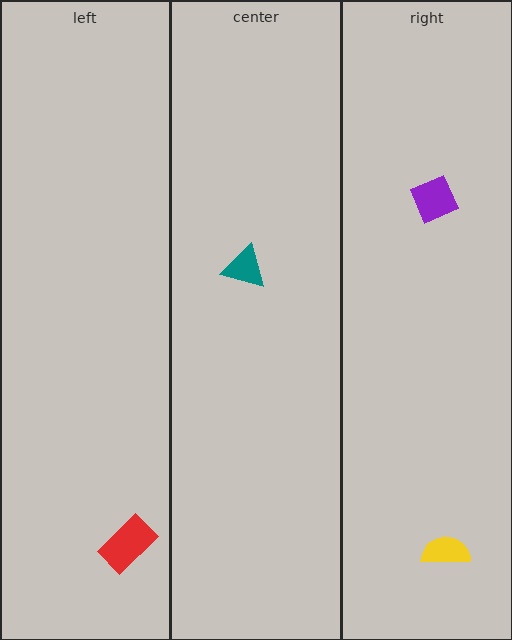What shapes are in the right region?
The purple diamond, the yellow semicircle.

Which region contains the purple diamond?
The right region.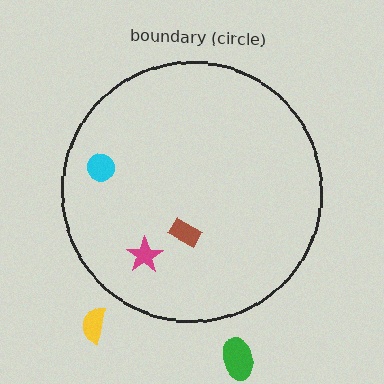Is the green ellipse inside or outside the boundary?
Outside.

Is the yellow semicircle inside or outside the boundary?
Outside.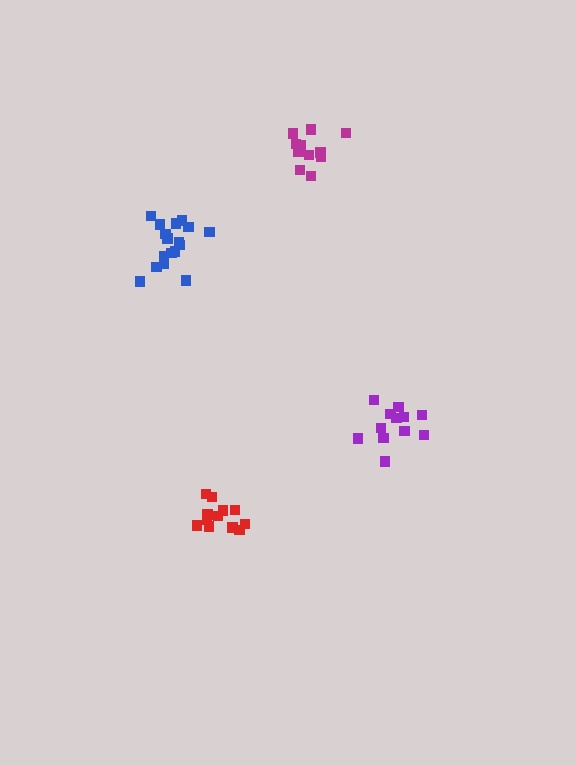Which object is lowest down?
The red cluster is bottommost.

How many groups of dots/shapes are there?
There are 4 groups.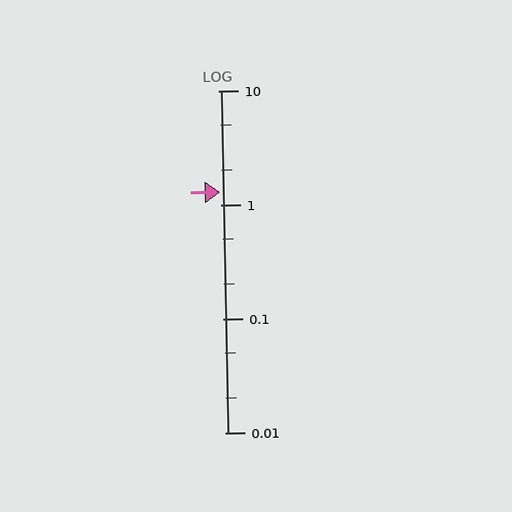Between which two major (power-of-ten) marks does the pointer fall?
The pointer is between 1 and 10.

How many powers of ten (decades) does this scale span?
The scale spans 3 decades, from 0.01 to 10.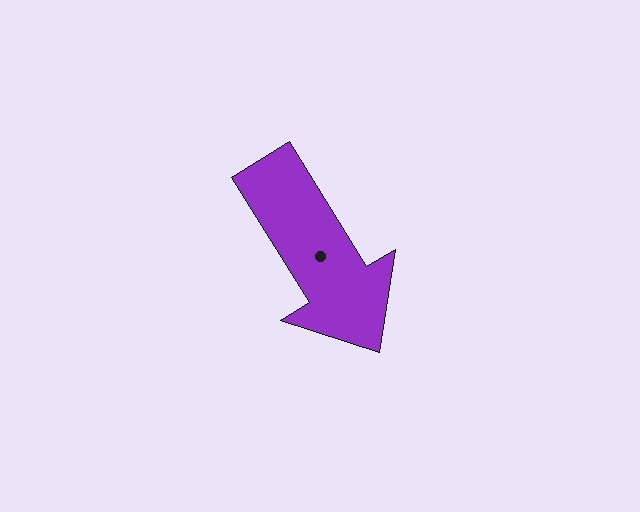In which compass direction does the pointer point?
Southeast.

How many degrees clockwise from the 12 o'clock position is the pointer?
Approximately 148 degrees.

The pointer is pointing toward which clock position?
Roughly 5 o'clock.